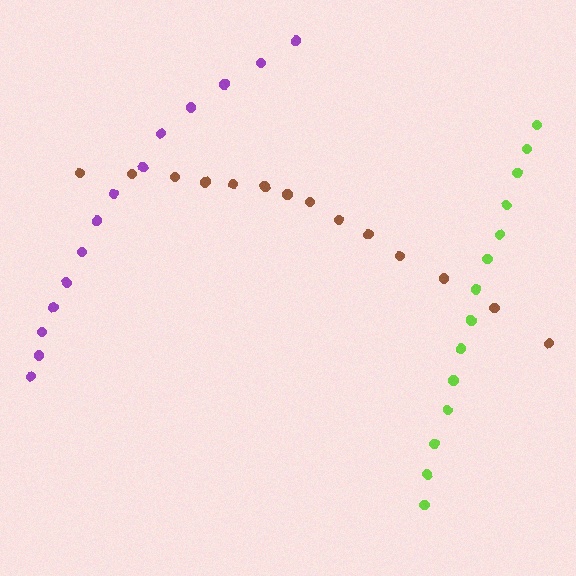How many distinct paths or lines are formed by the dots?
There are 3 distinct paths.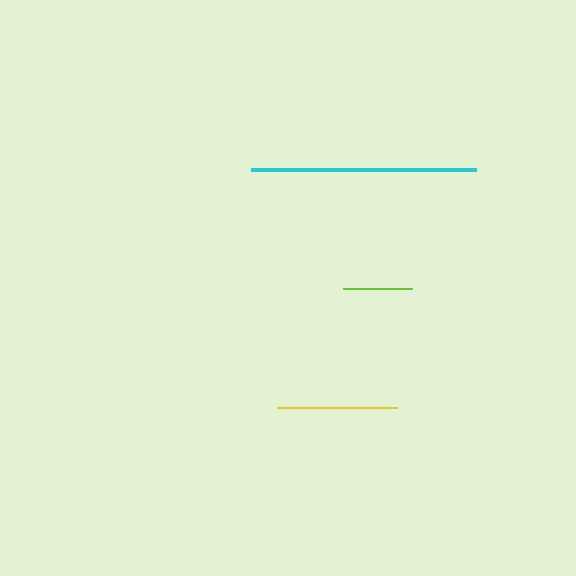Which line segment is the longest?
The cyan line is the longest at approximately 225 pixels.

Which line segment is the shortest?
The lime line is the shortest at approximately 69 pixels.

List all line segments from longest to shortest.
From longest to shortest: cyan, yellow, lime.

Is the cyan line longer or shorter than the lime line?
The cyan line is longer than the lime line.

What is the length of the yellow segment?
The yellow segment is approximately 120 pixels long.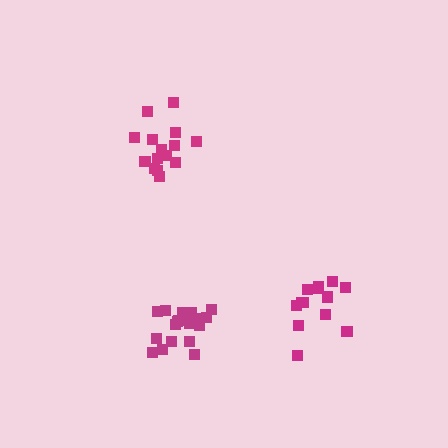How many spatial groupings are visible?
There are 3 spatial groupings.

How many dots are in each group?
Group 1: 13 dots, Group 2: 15 dots, Group 3: 18 dots (46 total).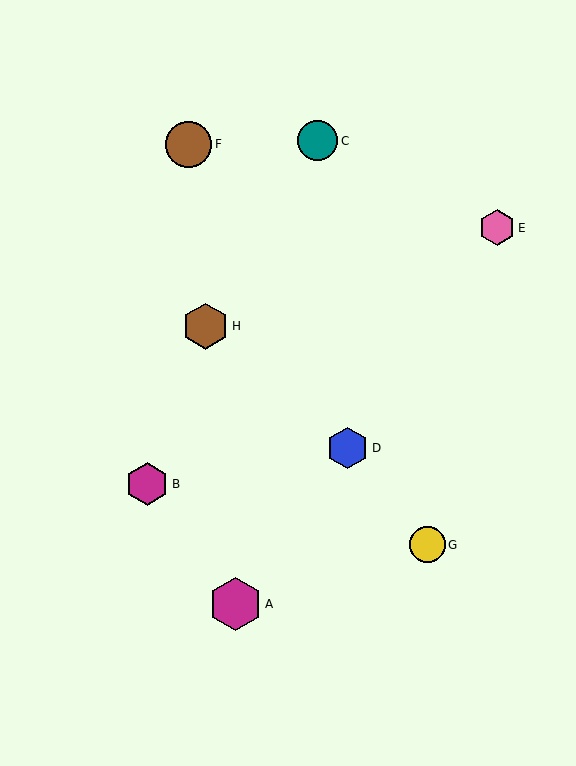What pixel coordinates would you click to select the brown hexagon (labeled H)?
Click at (206, 326) to select the brown hexagon H.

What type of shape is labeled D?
Shape D is a blue hexagon.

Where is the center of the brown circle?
The center of the brown circle is at (189, 144).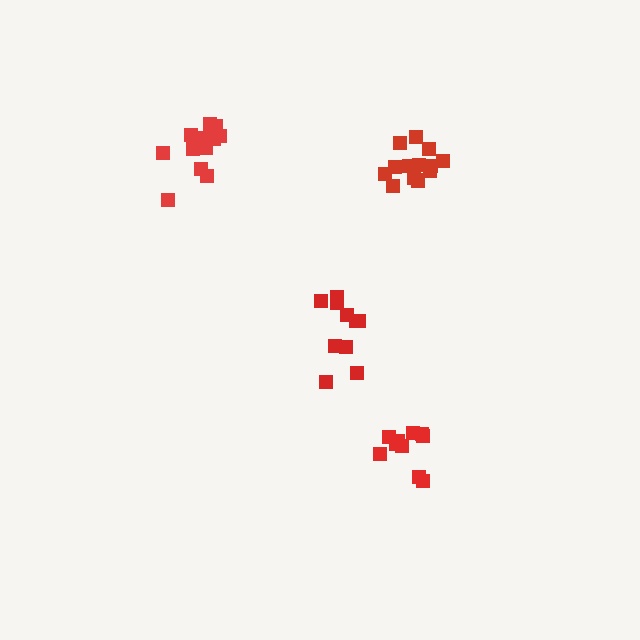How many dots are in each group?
Group 1: 13 dots, Group 2: 14 dots, Group 3: 10 dots, Group 4: 10 dots (47 total).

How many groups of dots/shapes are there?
There are 4 groups.